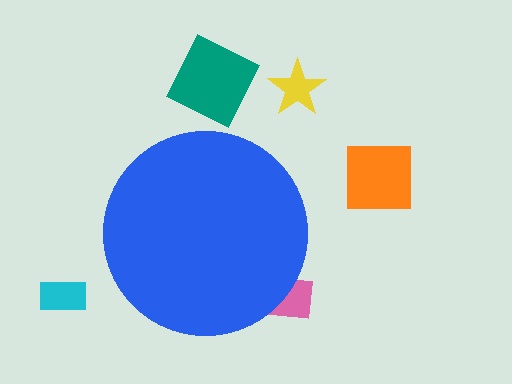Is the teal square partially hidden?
No, the teal square is fully visible.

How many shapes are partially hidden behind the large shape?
1 shape is partially hidden.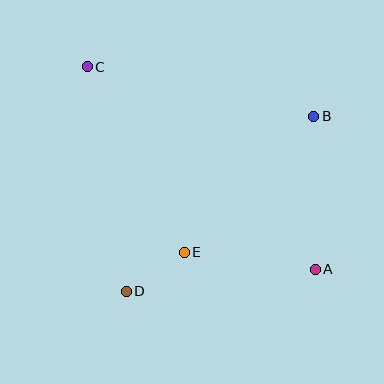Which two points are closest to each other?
Points D and E are closest to each other.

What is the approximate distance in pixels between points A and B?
The distance between A and B is approximately 153 pixels.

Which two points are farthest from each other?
Points A and C are farthest from each other.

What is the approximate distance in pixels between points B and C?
The distance between B and C is approximately 232 pixels.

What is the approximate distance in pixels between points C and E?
The distance between C and E is approximately 210 pixels.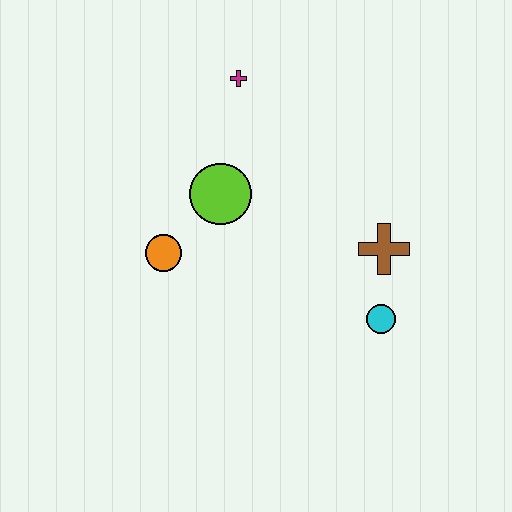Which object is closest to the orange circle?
The lime circle is closest to the orange circle.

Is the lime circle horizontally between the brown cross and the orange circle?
Yes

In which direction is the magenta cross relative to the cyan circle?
The magenta cross is above the cyan circle.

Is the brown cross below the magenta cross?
Yes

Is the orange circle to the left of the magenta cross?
Yes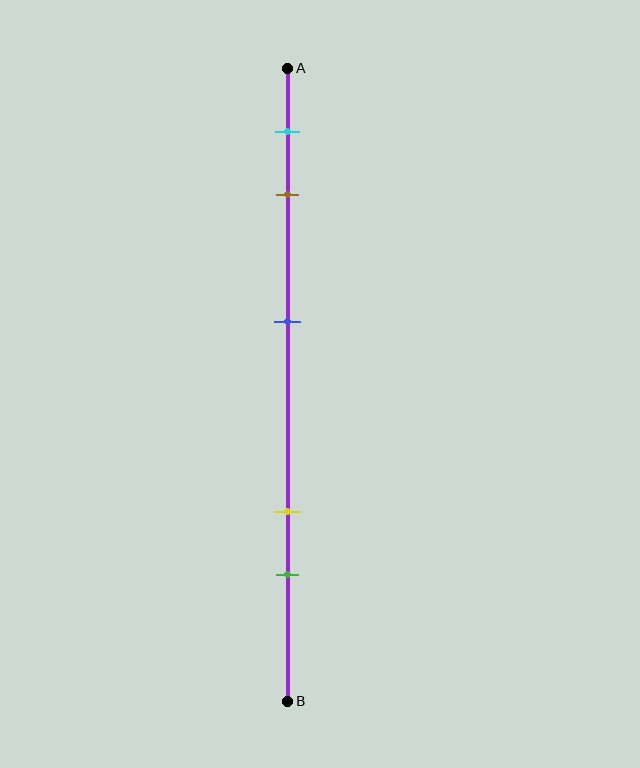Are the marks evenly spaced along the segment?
No, the marks are not evenly spaced.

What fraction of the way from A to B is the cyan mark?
The cyan mark is approximately 10% (0.1) of the way from A to B.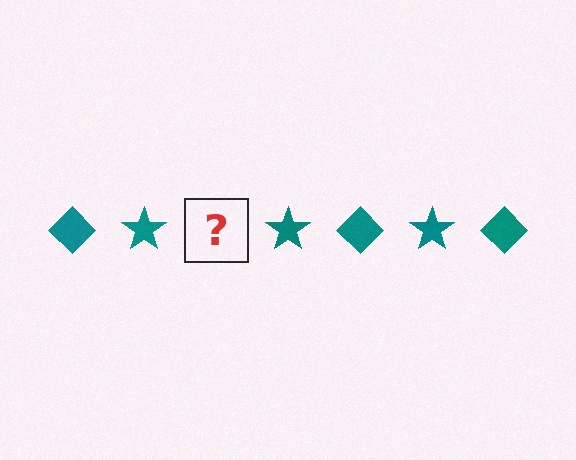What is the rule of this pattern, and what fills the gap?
The rule is that the pattern cycles through diamond, star shapes in teal. The gap should be filled with a teal diamond.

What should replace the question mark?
The question mark should be replaced with a teal diamond.